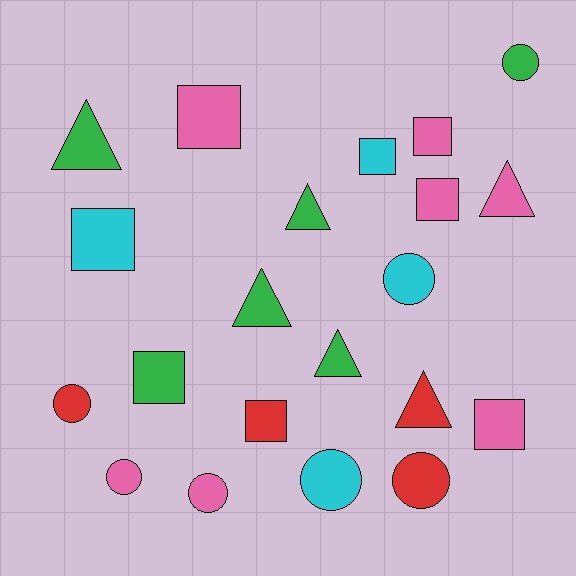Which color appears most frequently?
Pink, with 7 objects.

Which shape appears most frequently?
Square, with 8 objects.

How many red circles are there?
There are 2 red circles.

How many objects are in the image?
There are 21 objects.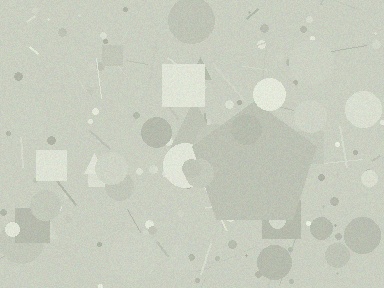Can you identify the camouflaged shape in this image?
The camouflaged shape is a pentagon.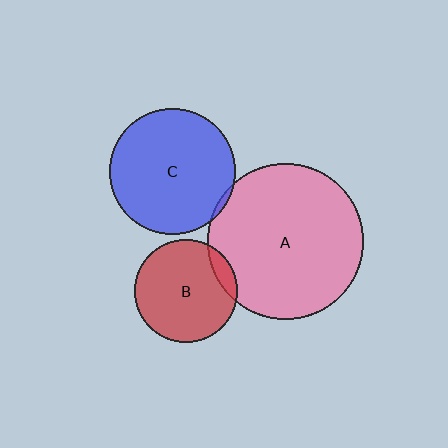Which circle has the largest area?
Circle A (pink).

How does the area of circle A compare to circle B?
Approximately 2.3 times.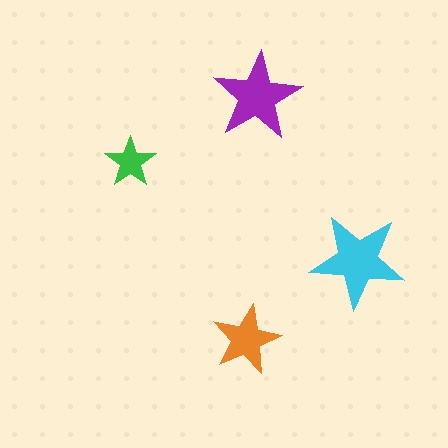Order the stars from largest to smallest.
the cyan one, the purple one, the orange one, the green one.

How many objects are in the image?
There are 4 objects in the image.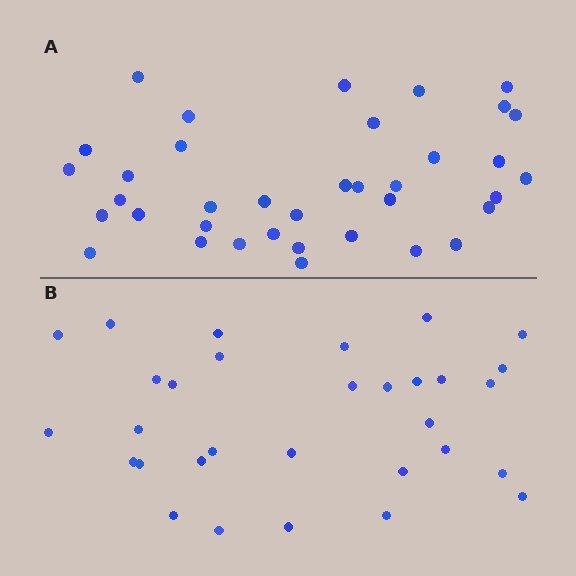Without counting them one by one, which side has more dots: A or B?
Region A (the top region) has more dots.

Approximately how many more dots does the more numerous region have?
Region A has about 6 more dots than region B.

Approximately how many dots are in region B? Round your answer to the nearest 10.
About 30 dots. (The exact count is 31, which rounds to 30.)